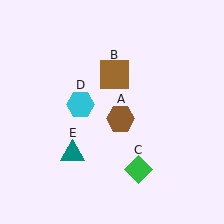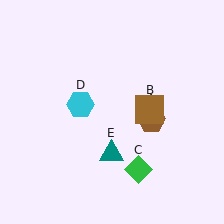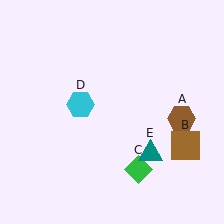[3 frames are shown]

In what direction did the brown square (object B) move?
The brown square (object B) moved down and to the right.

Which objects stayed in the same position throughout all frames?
Green diamond (object C) and cyan hexagon (object D) remained stationary.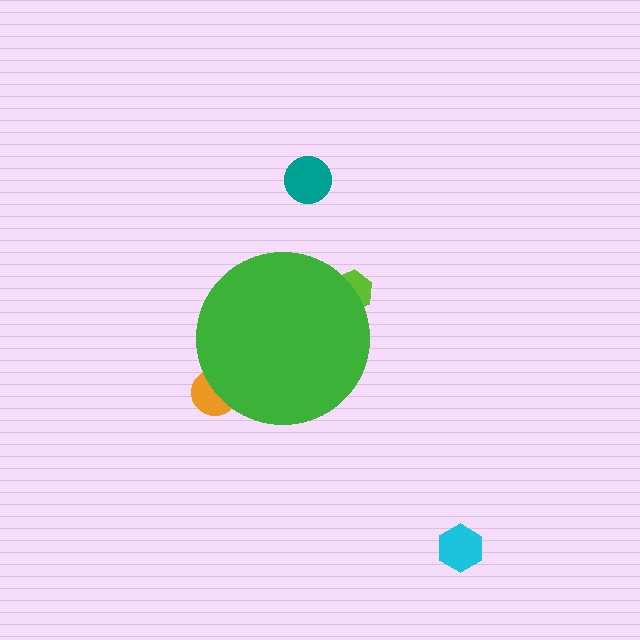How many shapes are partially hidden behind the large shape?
2 shapes are partially hidden.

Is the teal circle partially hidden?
No, the teal circle is fully visible.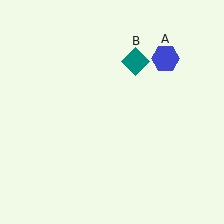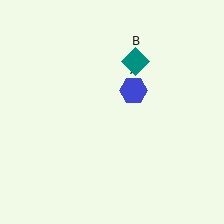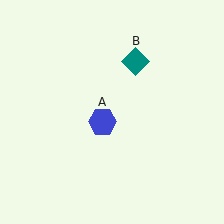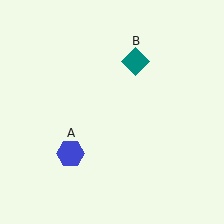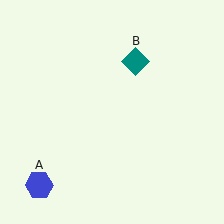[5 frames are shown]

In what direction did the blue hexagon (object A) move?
The blue hexagon (object A) moved down and to the left.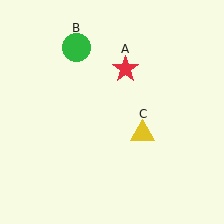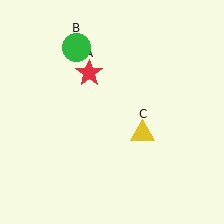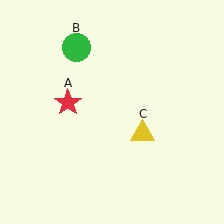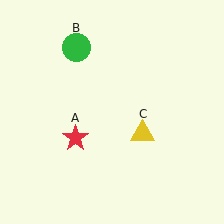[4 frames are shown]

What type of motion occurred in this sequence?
The red star (object A) rotated counterclockwise around the center of the scene.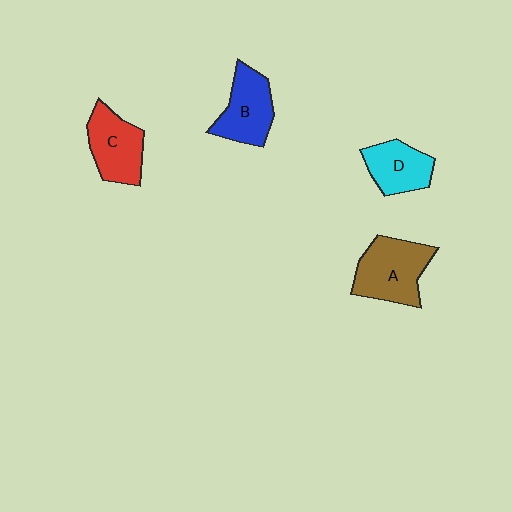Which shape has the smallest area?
Shape D (cyan).